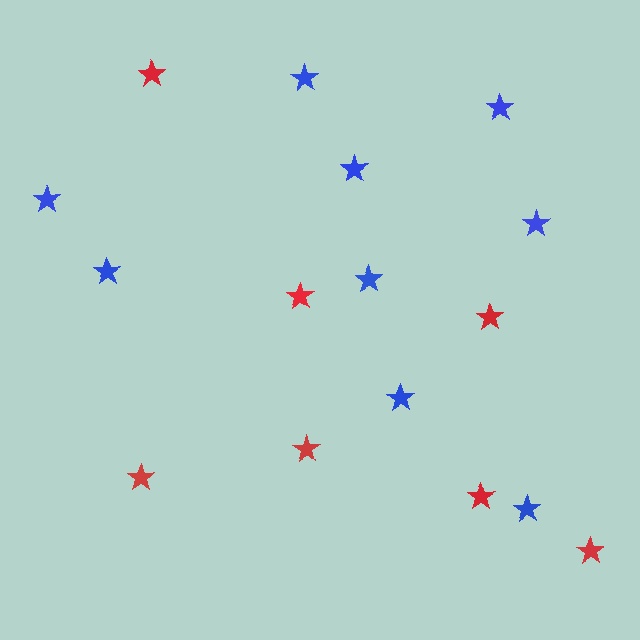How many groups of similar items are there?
There are 2 groups: one group of red stars (7) and one group of blue stars (9).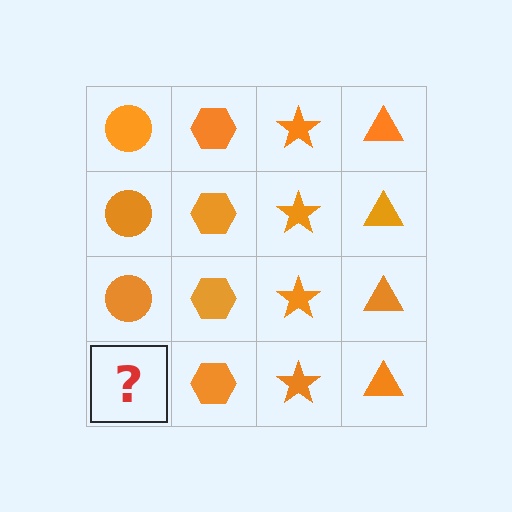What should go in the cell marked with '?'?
The missing cell should contain an orange circle.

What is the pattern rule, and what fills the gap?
The rule is that each column has a consistent shape. The gap should be filled with an orange circle.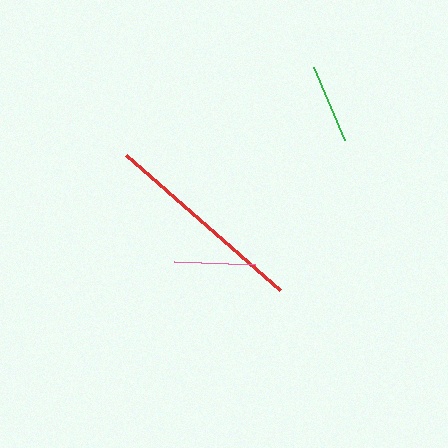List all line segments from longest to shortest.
From longest to shortest: red, pink, green.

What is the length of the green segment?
The green segment is approximately 79 pixels long.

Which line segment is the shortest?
The green line is the shortest at approximately 79 pixels.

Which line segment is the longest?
The red line is the longest at approximately 204 pixels.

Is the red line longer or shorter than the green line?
The red line is longer than the green line.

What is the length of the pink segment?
The pink segment is approximately 81 pixels long.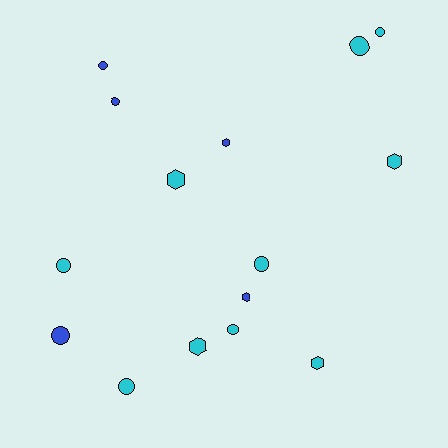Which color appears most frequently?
Cyan, with 10 objects.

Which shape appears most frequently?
Circle, with 9 objects.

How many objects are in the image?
There are 15 objects.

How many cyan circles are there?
There are 6 cyan circles.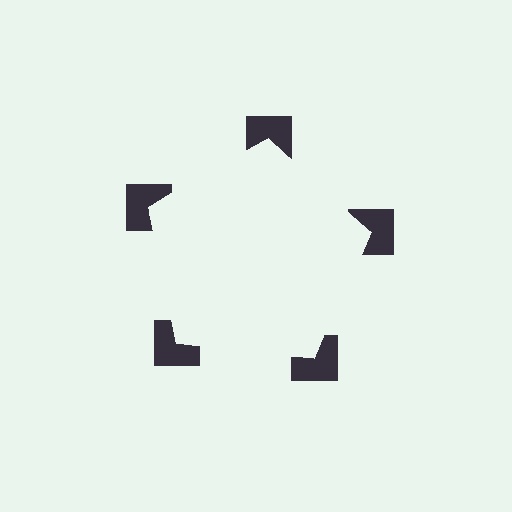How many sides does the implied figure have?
5 sides.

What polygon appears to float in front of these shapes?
An illusory pentagon — its edges are inferred from the aligned wedge cuts in the notched squares, not physically drawn.